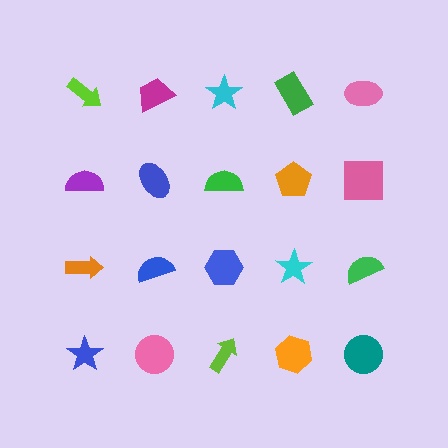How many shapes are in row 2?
5 shapes.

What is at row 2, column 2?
A blue ellipse.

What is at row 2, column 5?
A pink square.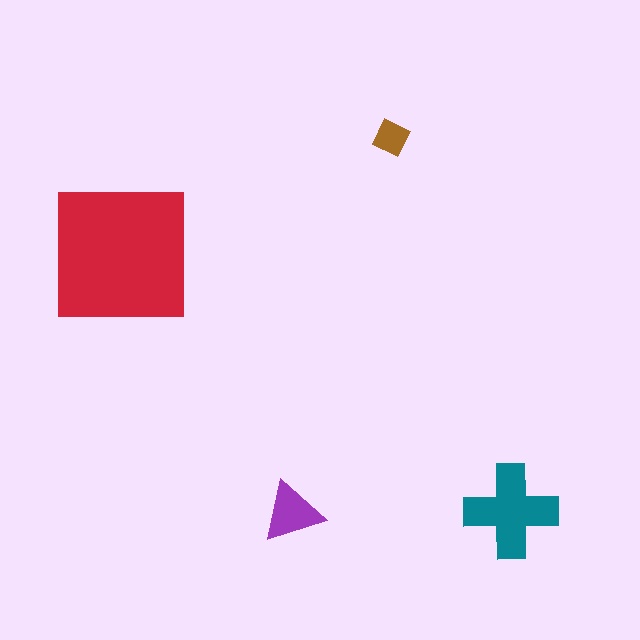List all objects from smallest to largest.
The brown diamond, the purple triangle, the teal cross, the red square.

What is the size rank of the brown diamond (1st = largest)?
4th.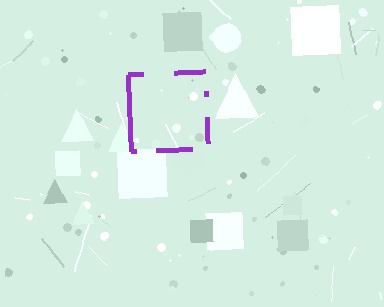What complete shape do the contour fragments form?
The contour fragments form a square.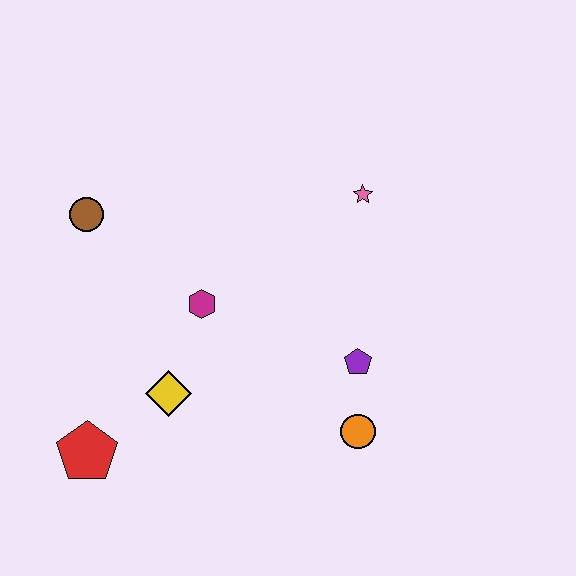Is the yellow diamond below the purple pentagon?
Yes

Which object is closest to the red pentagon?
The yellow diamond is closest to the red pentagon.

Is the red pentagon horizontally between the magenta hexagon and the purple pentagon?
No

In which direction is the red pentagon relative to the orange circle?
The red pentagon is to the left of the orange circle.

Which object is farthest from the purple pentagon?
The brown circle is farthest from the purple pentagon.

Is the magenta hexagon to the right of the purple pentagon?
No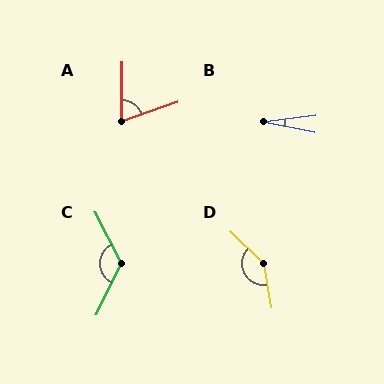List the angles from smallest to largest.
B (18°), A (70°), C (126°), D (143°).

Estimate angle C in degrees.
Approximately 126 degrees.